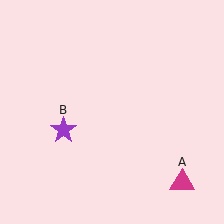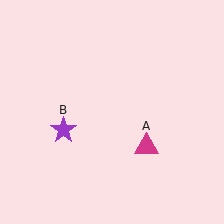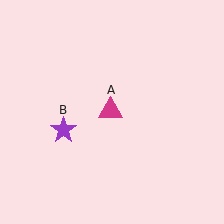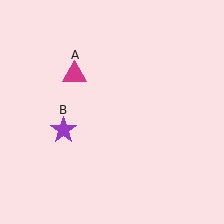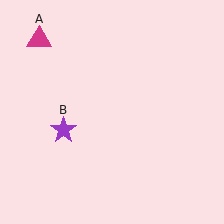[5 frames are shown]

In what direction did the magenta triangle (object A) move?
The magenta triangle (object A) moved up and to the left.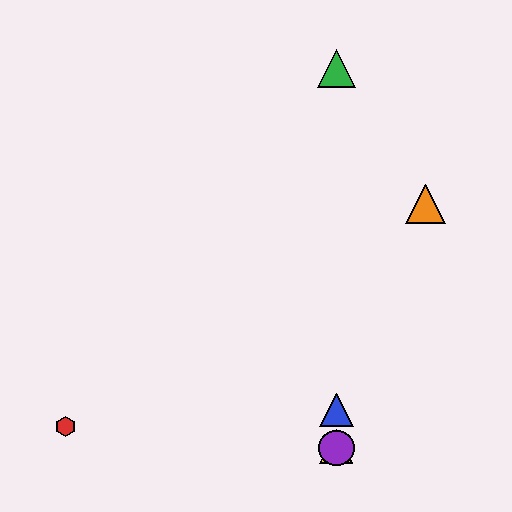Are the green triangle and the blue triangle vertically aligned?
Yes, both are at x≈336.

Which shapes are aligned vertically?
The blue triangle, the green triangle, the yellow triangle, the purple circle are aligned vertically.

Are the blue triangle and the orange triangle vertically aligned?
No, the blue triangle is at x≈336 and the orange triangle is at x≈426.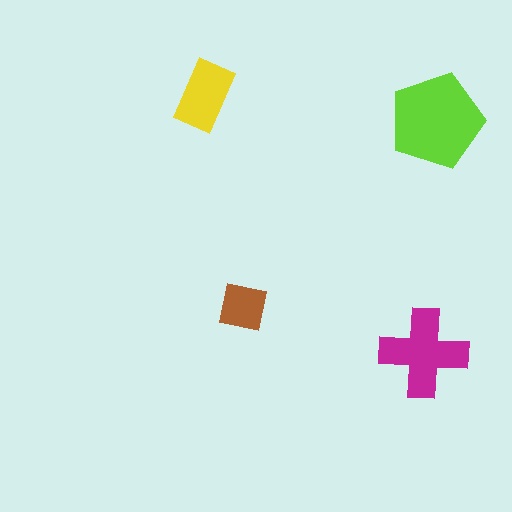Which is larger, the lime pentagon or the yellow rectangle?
The lime pentagon.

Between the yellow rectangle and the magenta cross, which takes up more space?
The magenta cross.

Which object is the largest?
The lime pentagon.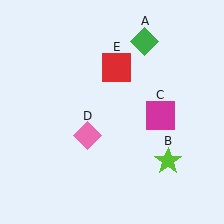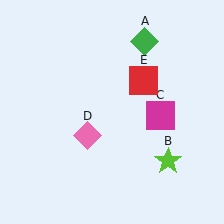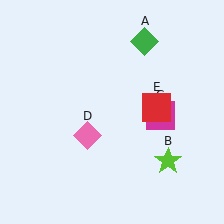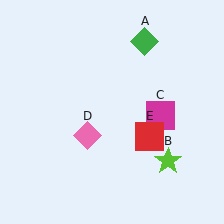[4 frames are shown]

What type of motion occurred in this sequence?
The red square (object E) rotated clockwise around the center of the scene.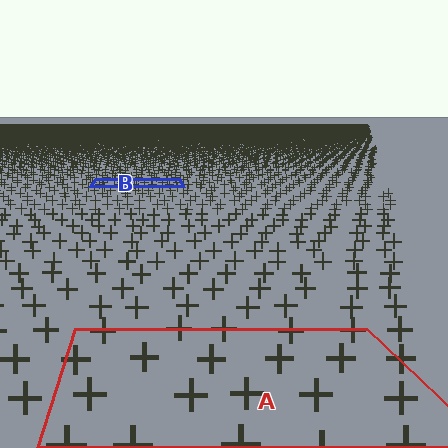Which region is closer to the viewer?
Region A is closer. The texture elements there are larger and more spread out.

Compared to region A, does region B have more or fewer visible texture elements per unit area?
Region B has more texture elements per unit area — they are packed more densely because it is farther away.